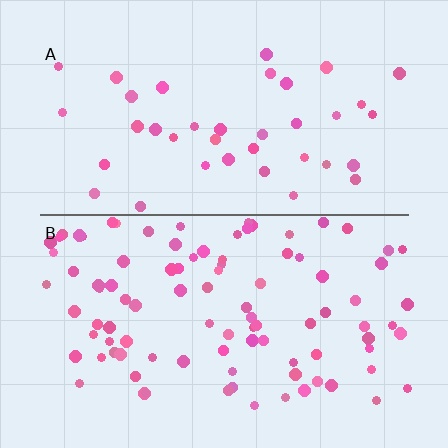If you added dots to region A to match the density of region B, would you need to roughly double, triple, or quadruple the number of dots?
Approximately double.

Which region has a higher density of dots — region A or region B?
B (the bottom).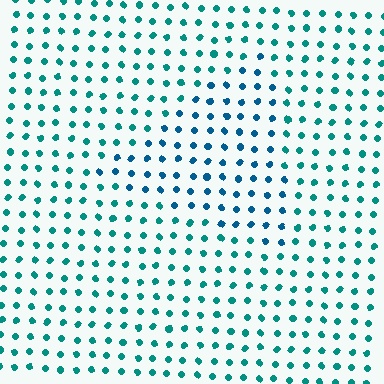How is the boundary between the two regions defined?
The boundary is defined purely by a slight shift in hue (about 28 degrees). Spacing, size, and orientation are identical on both sides.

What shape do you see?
I see a triangle.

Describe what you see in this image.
The image is filled with small teal elements in a uniform arrangement. A triangle-shaped region is visible where the elements are tinted to a slightly different hue, forming a subtle color boundary.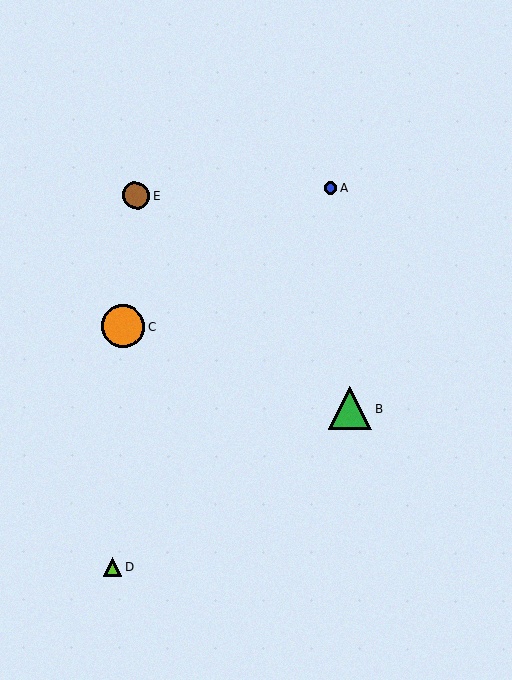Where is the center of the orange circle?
The center of the orange circle is at (123, 327).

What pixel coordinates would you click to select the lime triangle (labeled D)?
Click at (113, 567) to select the lime triangle D.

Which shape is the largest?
The green triangle (labeled B) is the largest.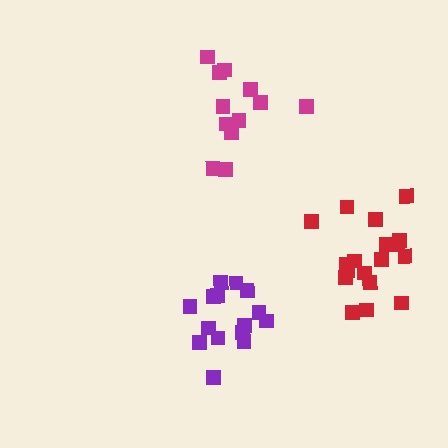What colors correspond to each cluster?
The clusters are colored: magenta, red, purple.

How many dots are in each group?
Group 1: 12 dots, Group 2: 18 dots, Group 3: 15 dots (45 total).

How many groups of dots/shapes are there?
There are 3 groups.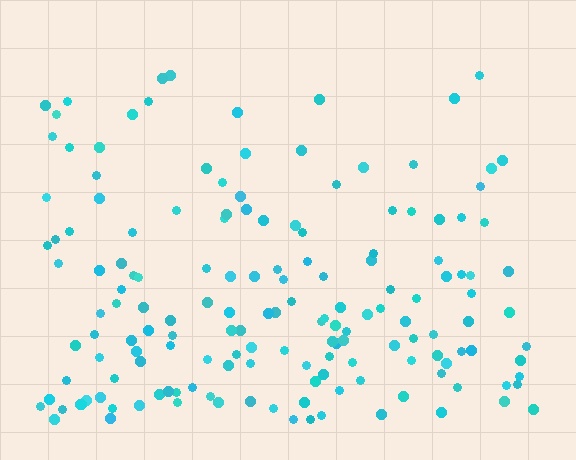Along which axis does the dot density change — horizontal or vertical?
Vertical.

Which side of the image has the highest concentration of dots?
The bottom.